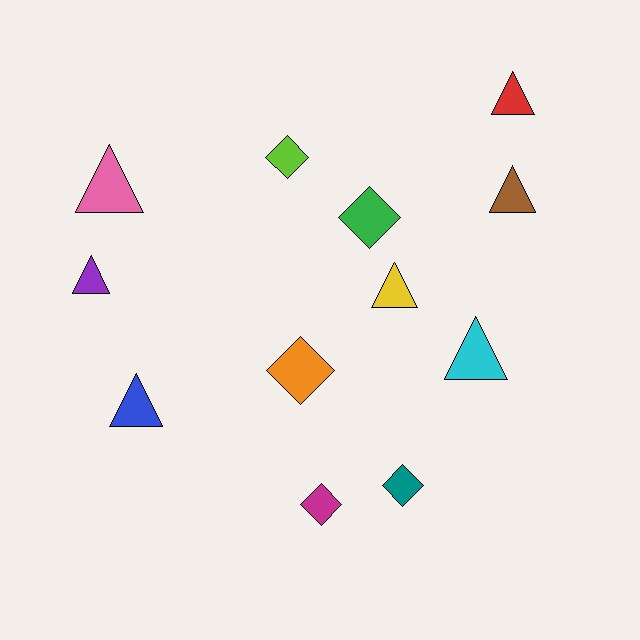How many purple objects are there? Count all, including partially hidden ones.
There is 1 purple object.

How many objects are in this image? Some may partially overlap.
There are 12 objects.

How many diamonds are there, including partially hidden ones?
There are 5 diamonds.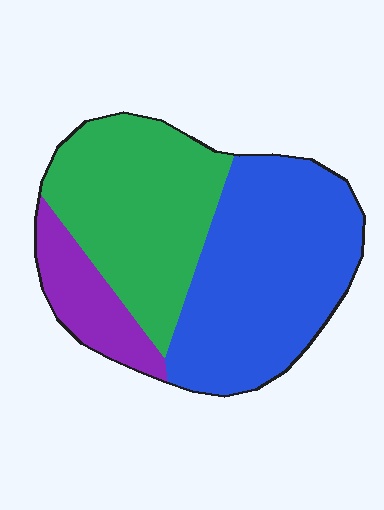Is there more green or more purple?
Green.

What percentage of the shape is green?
Green takes up about three eighths (3/8) of the shape.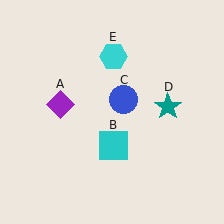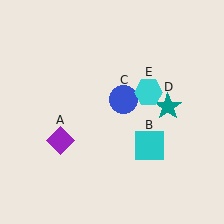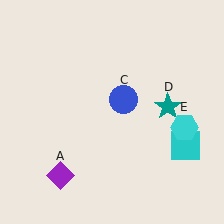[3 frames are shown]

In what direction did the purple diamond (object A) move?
The purple diamond (object A) moved down.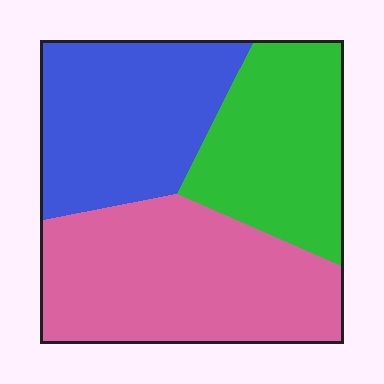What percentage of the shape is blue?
Blue takes up between a sixth and a third of the shape.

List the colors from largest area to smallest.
From largest to smallest: pink, blue, green.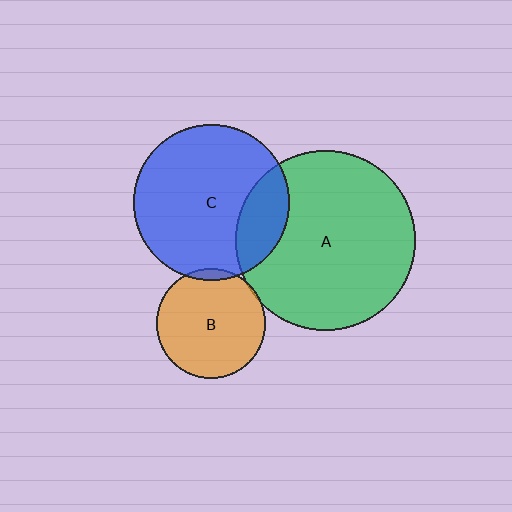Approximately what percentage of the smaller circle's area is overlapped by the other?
Approximately 20%.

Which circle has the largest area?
Circle A (green).